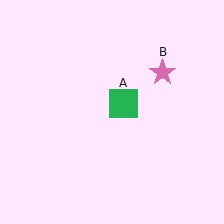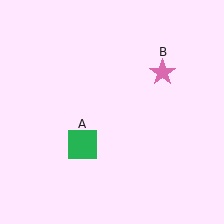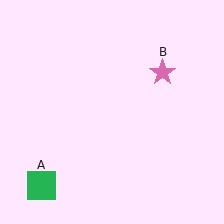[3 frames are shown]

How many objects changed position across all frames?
1 object changed position: green square (object A).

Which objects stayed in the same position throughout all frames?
Pink star (object B) remained stationary.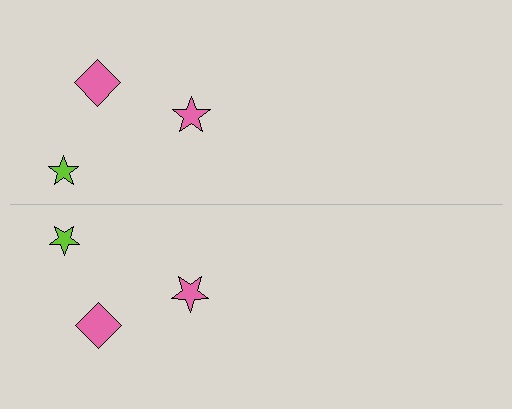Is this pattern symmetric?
Yes, this pattern has bilateral (reflection) symmetry.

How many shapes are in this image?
There are 6 shapes in this image.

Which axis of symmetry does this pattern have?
The pattern has a horizontal axis of symmetry running through the center of the image.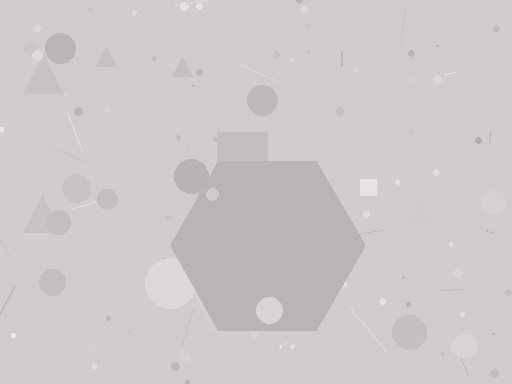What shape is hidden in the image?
A hexagon is hidden in the image.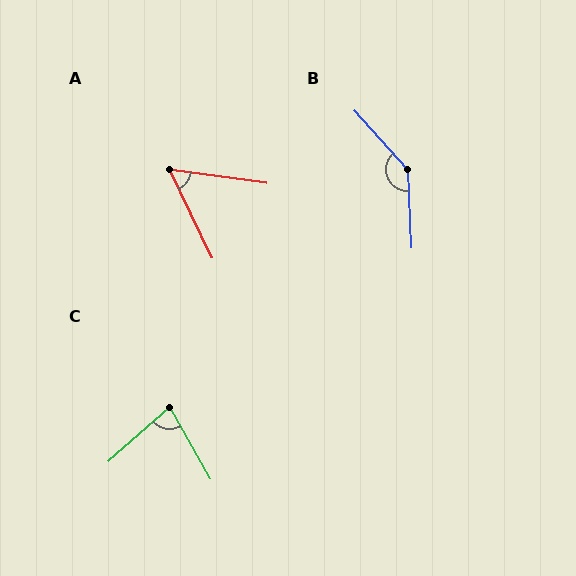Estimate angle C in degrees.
Approximately 78 degrees.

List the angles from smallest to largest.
A (56°), C (78°), B (141°).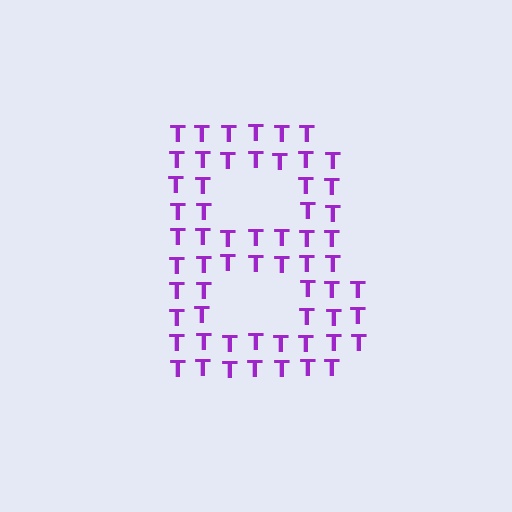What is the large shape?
The large shape is the letter B.